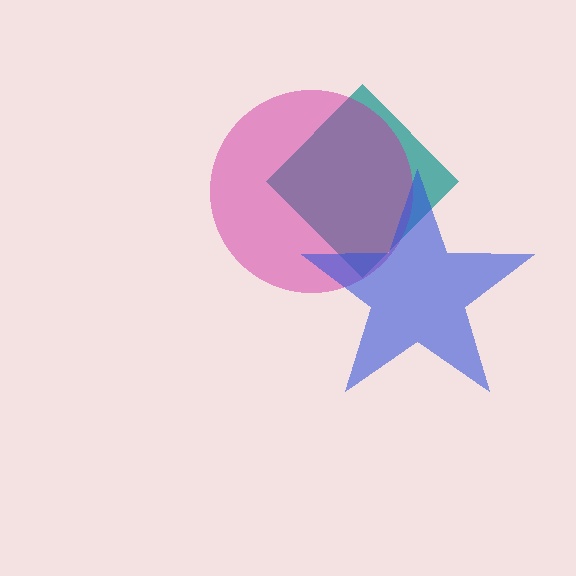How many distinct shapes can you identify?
There are 3 distinct shapes: a teal diamond, a magenta circle, a blue star.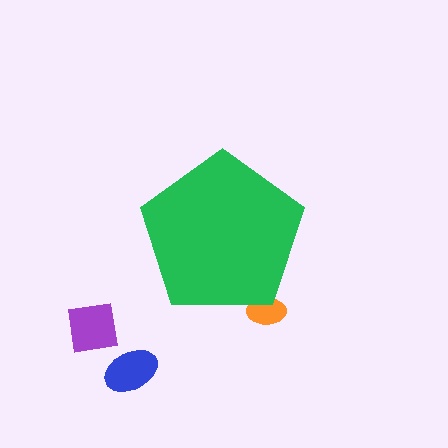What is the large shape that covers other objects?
A green pentagon.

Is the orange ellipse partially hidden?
Yes, the orange ellipse is partially hidden behind the green pentagon.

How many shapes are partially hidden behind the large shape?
1 shape is partially hidden.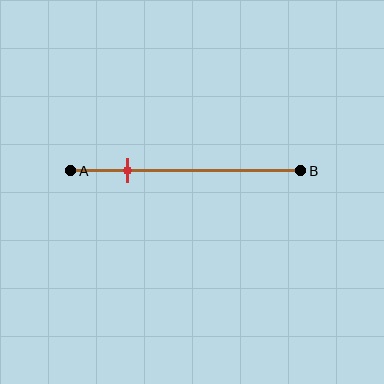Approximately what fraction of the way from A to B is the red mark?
The red mark is approximately 25% of the way from A to B.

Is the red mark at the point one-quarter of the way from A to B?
Yes, the mark is approximately at the one-quarter point.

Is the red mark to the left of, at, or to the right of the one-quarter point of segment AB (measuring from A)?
The red mark is approximately at the one-quarter point of segment AB.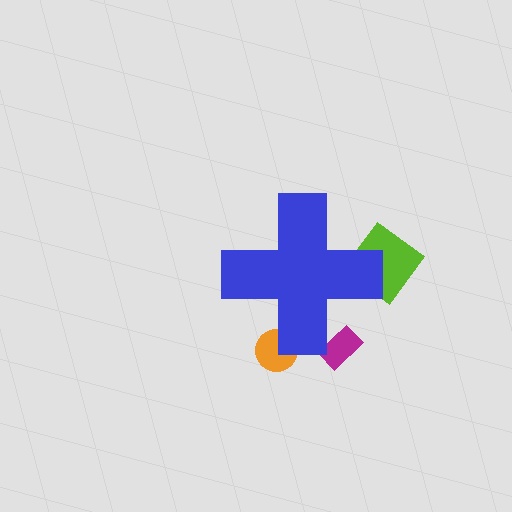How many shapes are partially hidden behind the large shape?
3 shapes are partially hidden.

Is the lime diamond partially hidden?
Yes, the lime diamond is partially hidden behind the blue cross.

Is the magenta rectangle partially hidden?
Yes, the magenta rectangle is partially hidden behind the blue cross.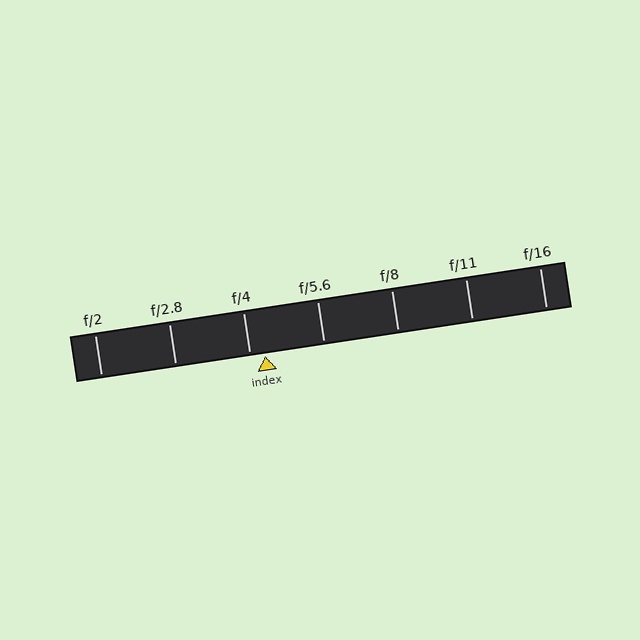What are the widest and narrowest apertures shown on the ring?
The widest aperture shown is f/2 and the narrowest is f/16.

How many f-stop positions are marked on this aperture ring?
There are 7 f-stop positions marked.